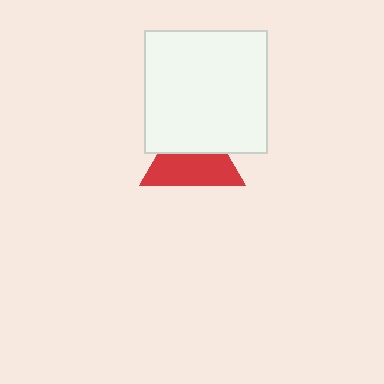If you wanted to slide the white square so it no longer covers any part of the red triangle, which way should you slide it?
Slide it up — that is the most direct way to separate the two shapes.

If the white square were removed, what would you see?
You would see the complete red triangle.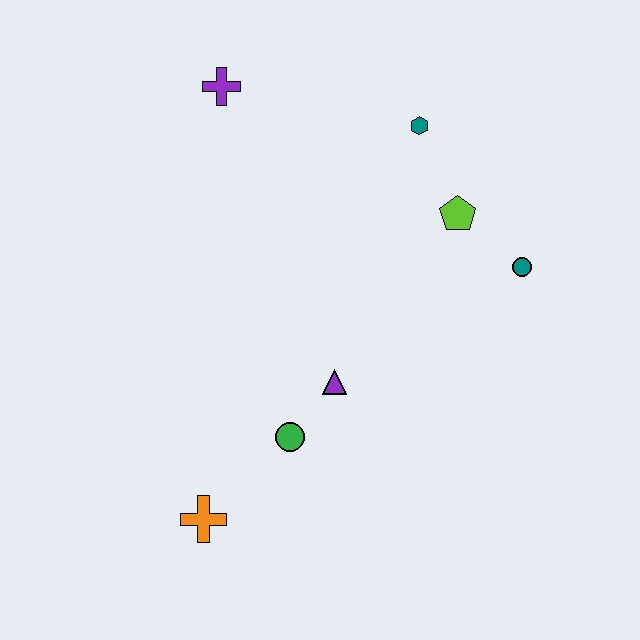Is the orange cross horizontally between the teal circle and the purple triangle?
No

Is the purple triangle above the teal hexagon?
No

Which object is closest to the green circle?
The purple triangle is closest to the green circle.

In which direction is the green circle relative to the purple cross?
The green circle is below the purple cross.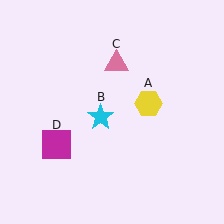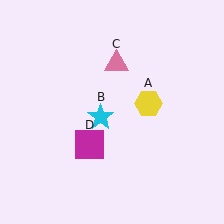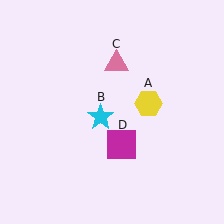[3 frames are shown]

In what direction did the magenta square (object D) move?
The magenta square (object D) moved right.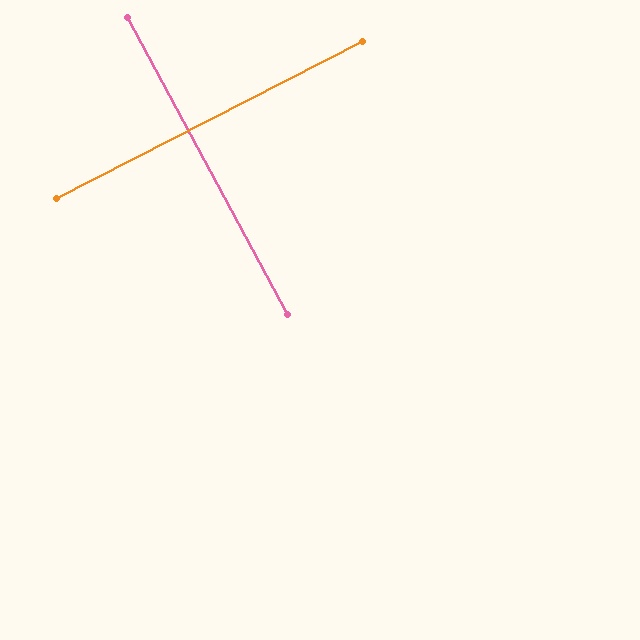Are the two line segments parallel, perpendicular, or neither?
Perpendicular — they meet at approximately 89°.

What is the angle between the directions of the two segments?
Approximately 89 degrees.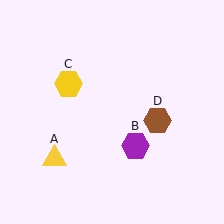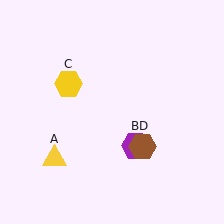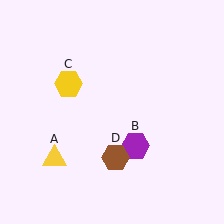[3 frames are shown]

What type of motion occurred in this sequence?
The brown hexagon (object D) rotated clockwise around the center of the scene.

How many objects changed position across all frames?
1 object changed position: brown hexagon (object D).